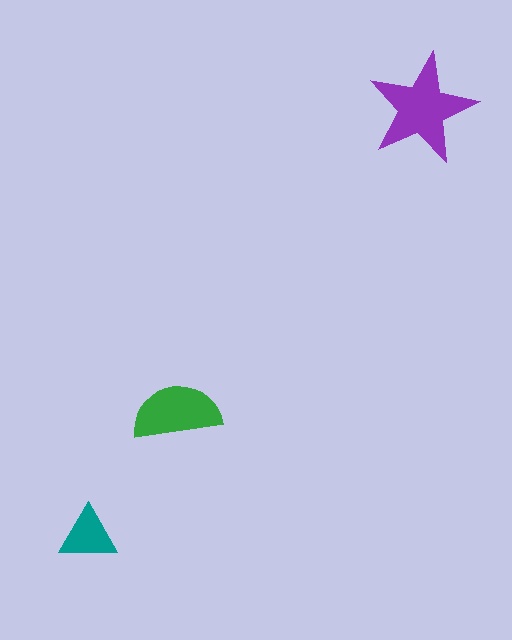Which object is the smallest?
The teal triangle.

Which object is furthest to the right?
The purple star is rightmost.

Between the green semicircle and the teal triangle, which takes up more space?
The green semicircle.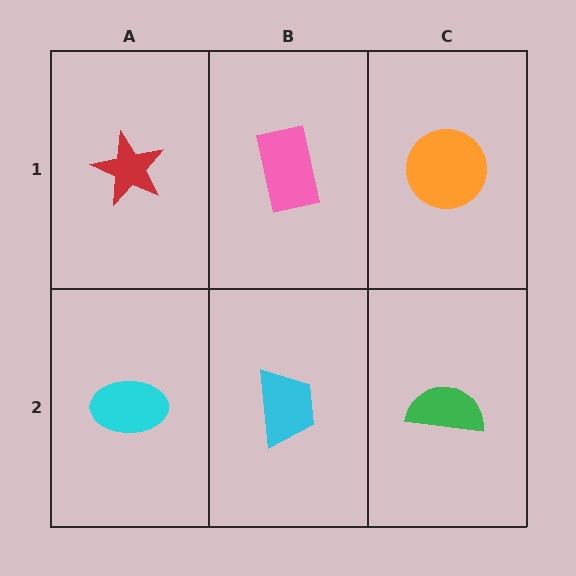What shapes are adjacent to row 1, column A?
A cyan ellipse (row 2, column A), a pink rectangle (row 1, column B).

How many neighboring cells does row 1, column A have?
2.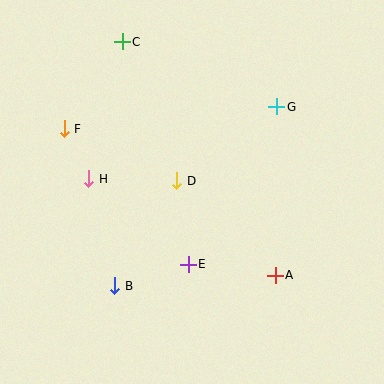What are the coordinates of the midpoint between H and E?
The midpoint between H and E is at (139, 222).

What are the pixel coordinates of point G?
Point G is at (277, 107).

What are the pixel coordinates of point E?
Point E is at (188, 264).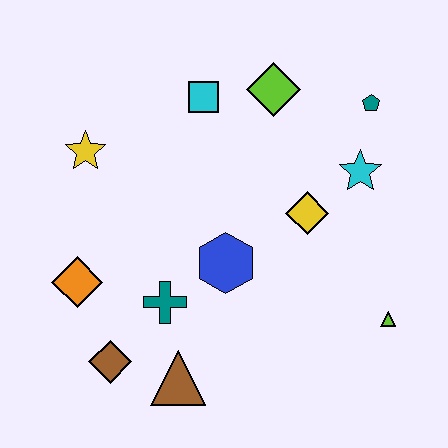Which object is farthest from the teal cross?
The teal pentagon is farthest from the teal cross.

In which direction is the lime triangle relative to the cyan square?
The lime triangle is below the cyan square.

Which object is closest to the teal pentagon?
The cyan star is closest to the teal pentagon.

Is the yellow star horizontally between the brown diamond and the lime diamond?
No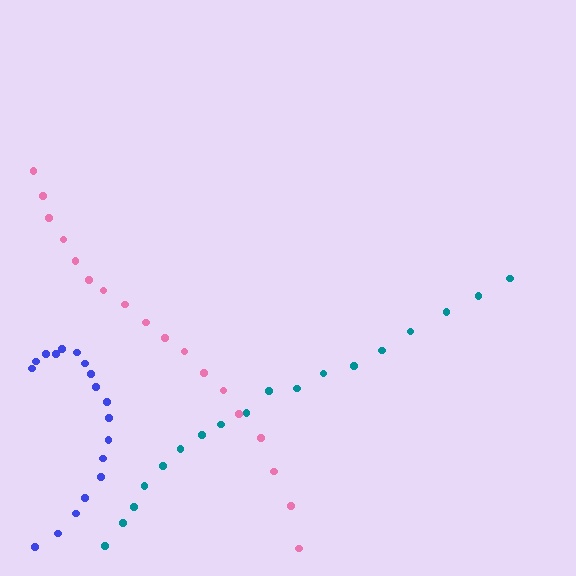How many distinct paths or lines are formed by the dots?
There are 3 distinct paths.